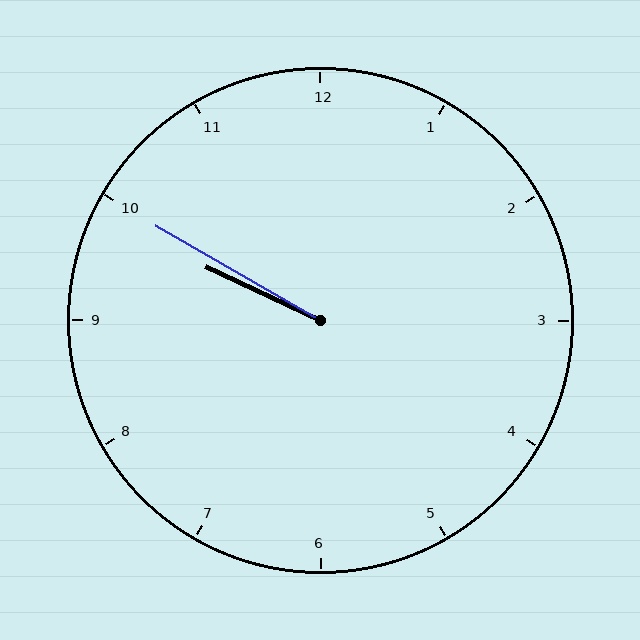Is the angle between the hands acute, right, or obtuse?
It is acute.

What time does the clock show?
9:50.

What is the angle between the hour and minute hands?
Approximately 5 degrees.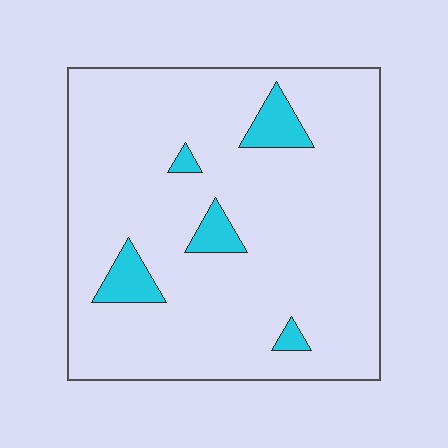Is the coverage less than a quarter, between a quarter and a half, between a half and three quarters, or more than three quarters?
Less than a quarter.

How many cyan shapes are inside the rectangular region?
5.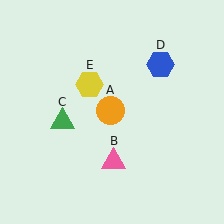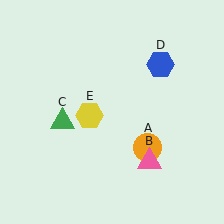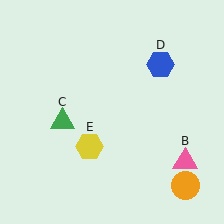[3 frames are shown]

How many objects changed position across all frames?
3 objects changed position: orange circle (object A), pink triangle (object B), yellow hexagon (object E).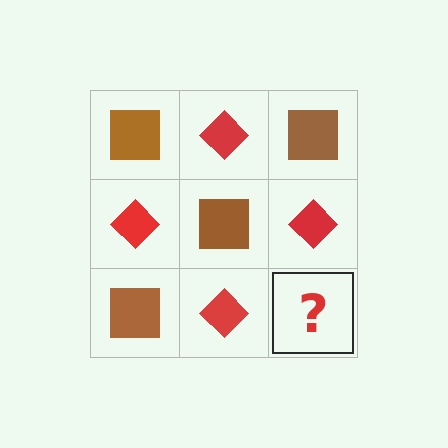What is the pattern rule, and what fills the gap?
The rule is that it alternates brown square and red diamond in a checkerboard pattern. The gap should be filled with a brown square.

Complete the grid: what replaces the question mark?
The question mark should be replaced with a brown square.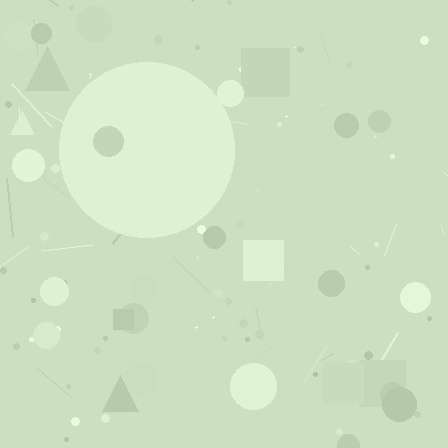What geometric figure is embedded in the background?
A circle is embedded in the background.